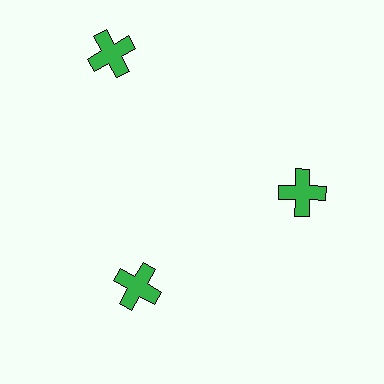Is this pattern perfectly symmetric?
No. The 3 green crosses are arranged in a ring, but one element near the 11 o'clock position is pushed outward from the center, breaking the 3-fold rotational symmetry.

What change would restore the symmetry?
The symmetry would be restored by moving it inward, back onto the ring so that all 3 crosses sit at equal angles and equal distance from the center.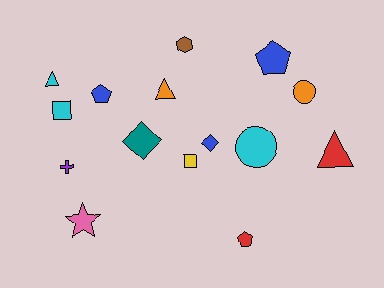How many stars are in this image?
There is 1 star.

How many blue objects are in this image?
There are 3 blue objects.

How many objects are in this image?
There are 15 objects.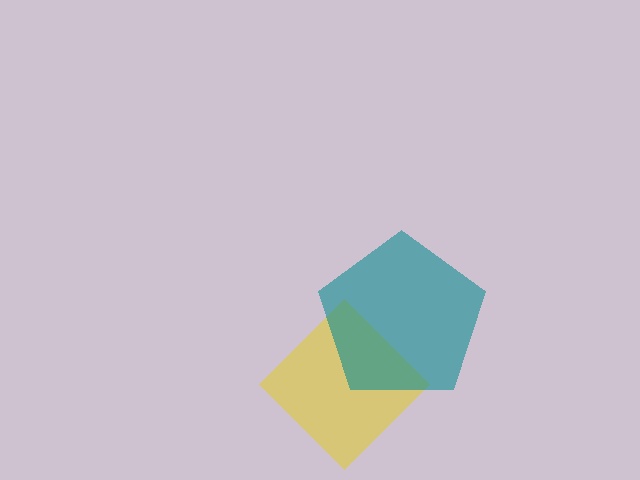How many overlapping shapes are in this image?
There are 2 overlapping shapes in the image.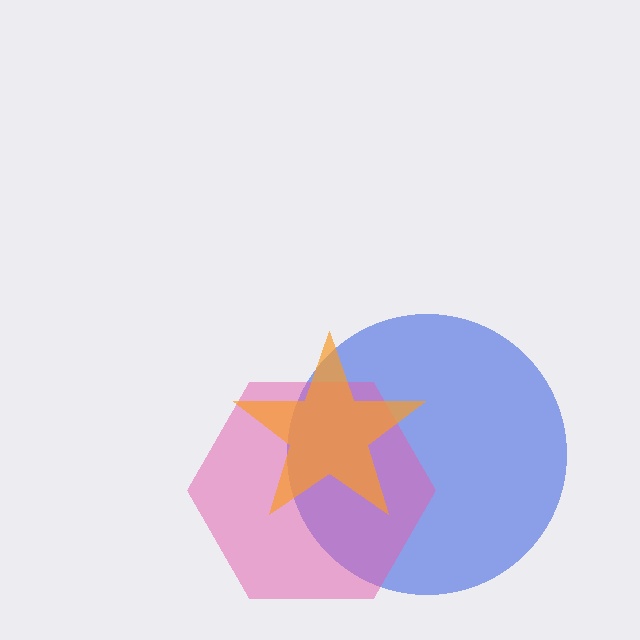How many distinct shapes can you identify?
There are 3 distinct shapes: a blue circle, a pink hexagon, an orange star.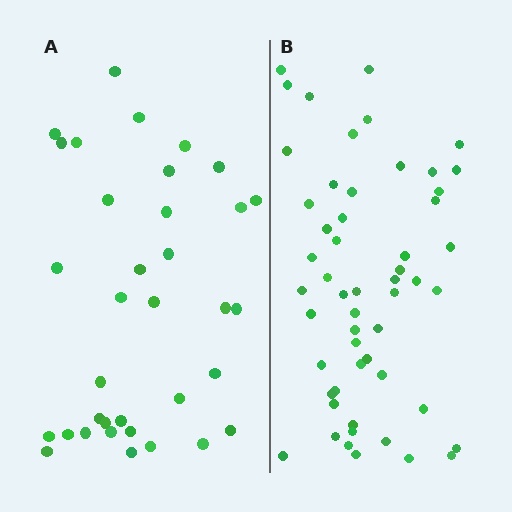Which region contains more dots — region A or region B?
Region B (the right region) has more dots.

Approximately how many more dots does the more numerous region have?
Region B has approximately 20 more dots than region A.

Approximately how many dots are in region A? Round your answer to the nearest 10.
About 40 dots. (The exact count is 35, which rounds to 40.)